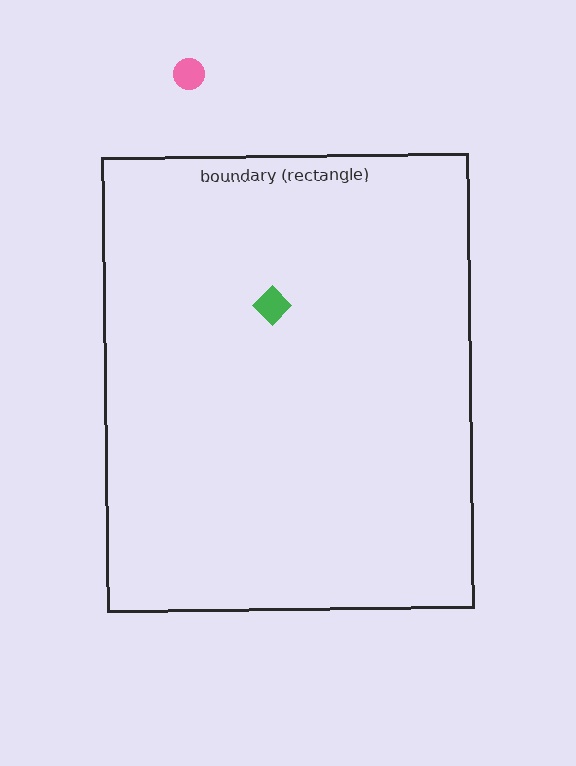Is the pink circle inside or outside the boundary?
Outside.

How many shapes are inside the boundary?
1 inside, 1 outside.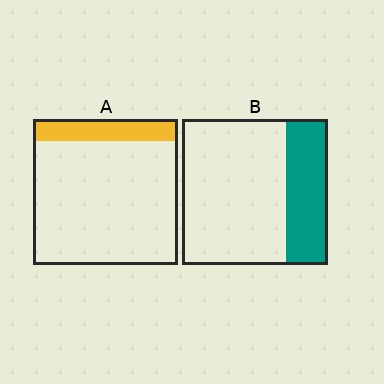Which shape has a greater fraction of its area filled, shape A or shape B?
Shape B.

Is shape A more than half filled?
No.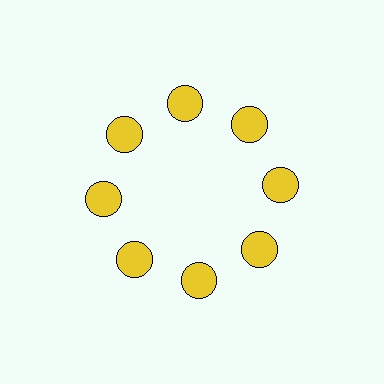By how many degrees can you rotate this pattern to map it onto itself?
The pattern maps onto itself every 45 degrees of rotation.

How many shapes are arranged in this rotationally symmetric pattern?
There are 8 shapes, arranged in 8 groups of 1.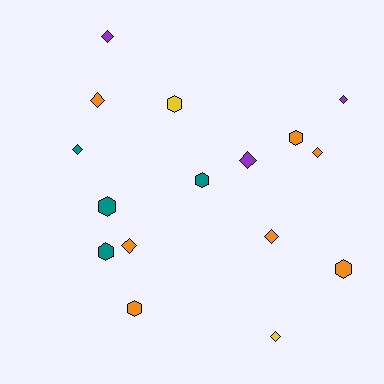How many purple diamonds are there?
There are 3 purple diamonds.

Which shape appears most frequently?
Diamond, with 9 objects.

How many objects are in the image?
There are 16 objects.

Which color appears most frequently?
Orange, with 7 objects.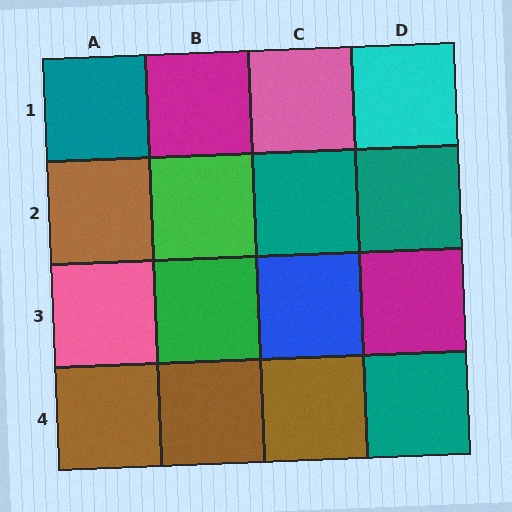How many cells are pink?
2 cells are pink.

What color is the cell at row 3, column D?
Magenta.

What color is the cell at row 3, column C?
Blue.